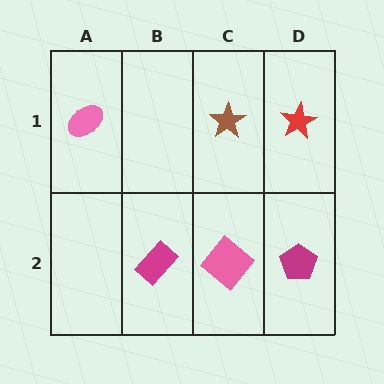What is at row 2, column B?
A magenta rectangle.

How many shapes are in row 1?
3 shapes.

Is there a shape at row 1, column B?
No, that cell is empty.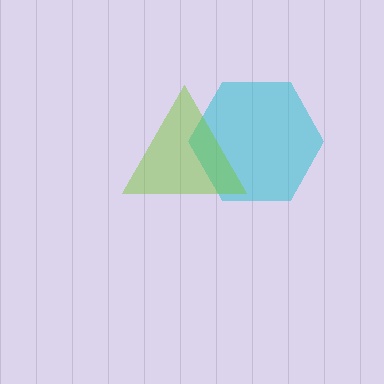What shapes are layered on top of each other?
The layered shapes are: a cyan hexagon, a lime triangle.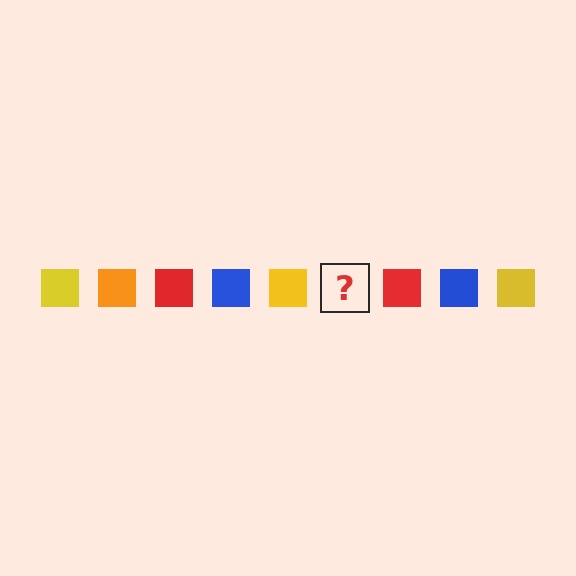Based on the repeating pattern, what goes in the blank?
The blank should be an orange square.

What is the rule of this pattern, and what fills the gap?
The rule is that the pattern cycles through yellow, orange, red, blue squares. The gap should be filled with an orange square.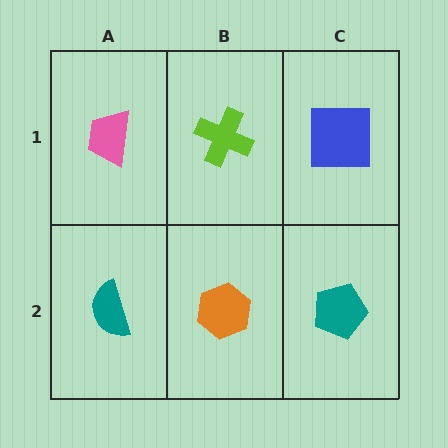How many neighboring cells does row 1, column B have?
3.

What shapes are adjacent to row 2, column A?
A pink trapezoid (row 1, column A), an orange hexagon (row 2, column B).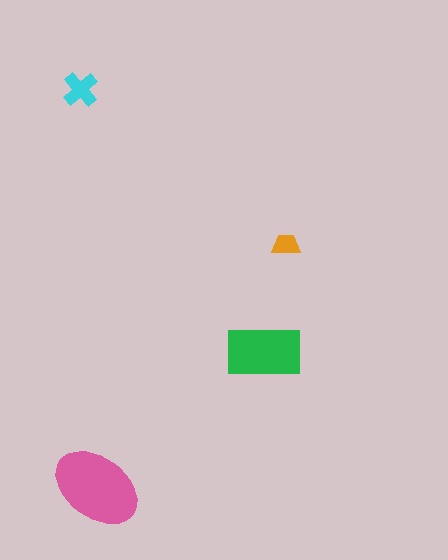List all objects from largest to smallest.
The pink ellipse, the green rectangle, the cyan cross, the orange trapezoid.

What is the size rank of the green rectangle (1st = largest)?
2nd.